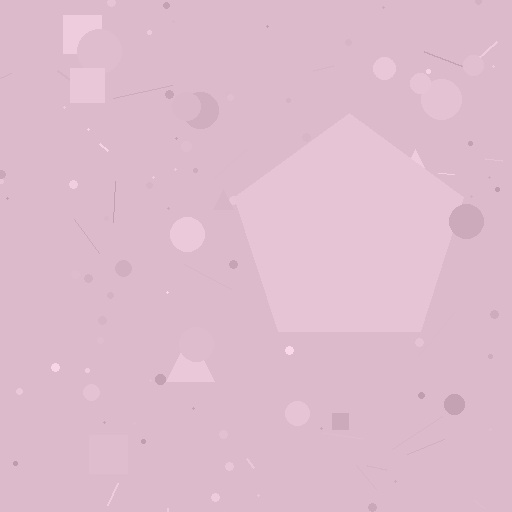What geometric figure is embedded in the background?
A pentagon is embedded in the background.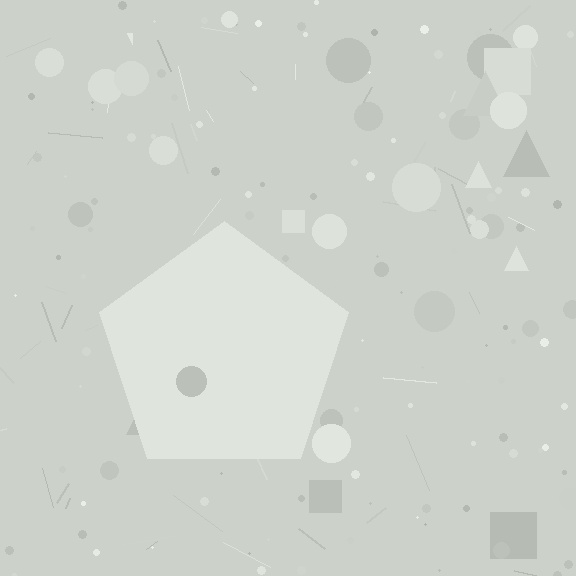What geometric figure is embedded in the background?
A pentagon is embedded in the background.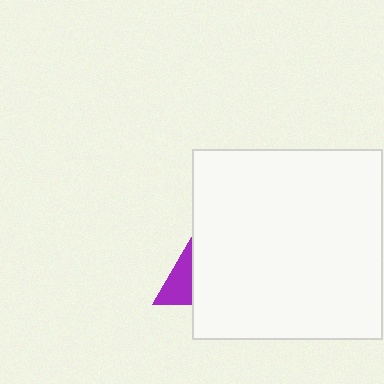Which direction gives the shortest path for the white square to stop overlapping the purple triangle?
Moving right gives the shortest separation.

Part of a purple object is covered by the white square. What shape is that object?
It is a triangle.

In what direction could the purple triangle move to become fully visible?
The purple triangle could move left. That would shift it out from behind the white square entirely.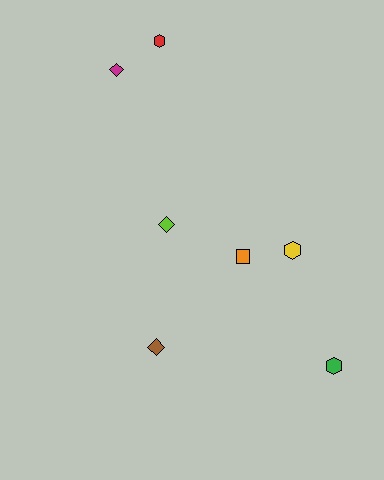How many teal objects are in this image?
There are no teal objects.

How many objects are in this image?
There are 7 objects.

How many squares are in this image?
There is 1 square.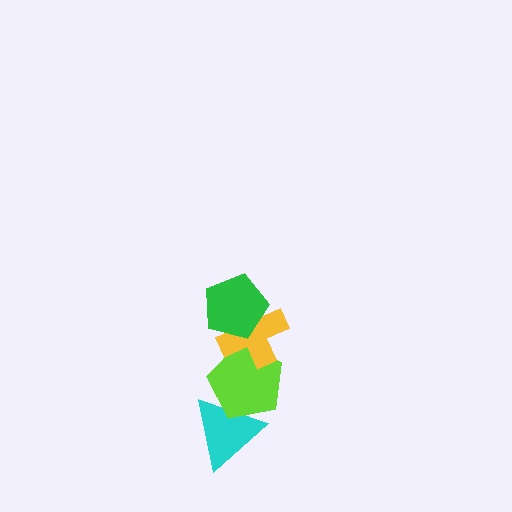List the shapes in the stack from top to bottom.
From top to bottom: the green pentagon, the yellow cross, the lime pentagon, the cyan triangle.